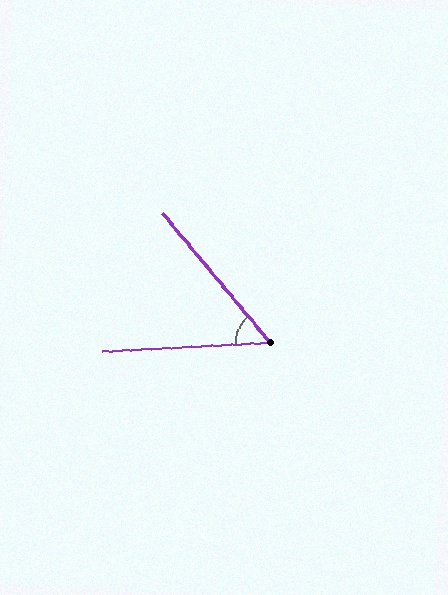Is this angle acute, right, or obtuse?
It is acute.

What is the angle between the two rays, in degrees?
Approximately 53 degrees.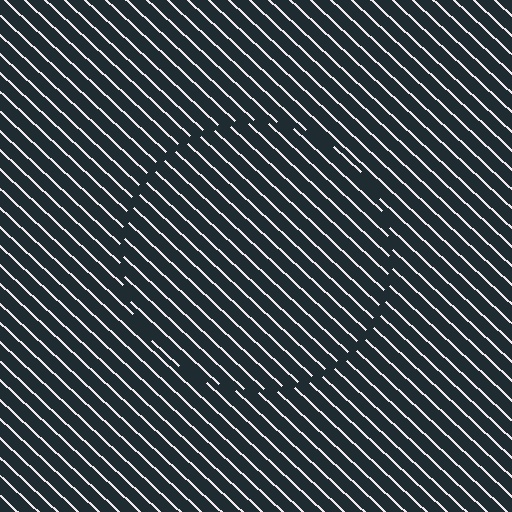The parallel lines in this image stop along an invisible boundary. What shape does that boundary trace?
An illusory circle. The interior of the shape contains the same grating, shifted by half a period — the contour is defined by the phase discontinuity where line-ends from the inner and outer gratings abut.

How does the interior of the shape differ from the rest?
The interior of the shape contains the same grating, shifted by half a period — the contour is defined by the phase discontinuity where line-ends from the inner and outer gratings abut.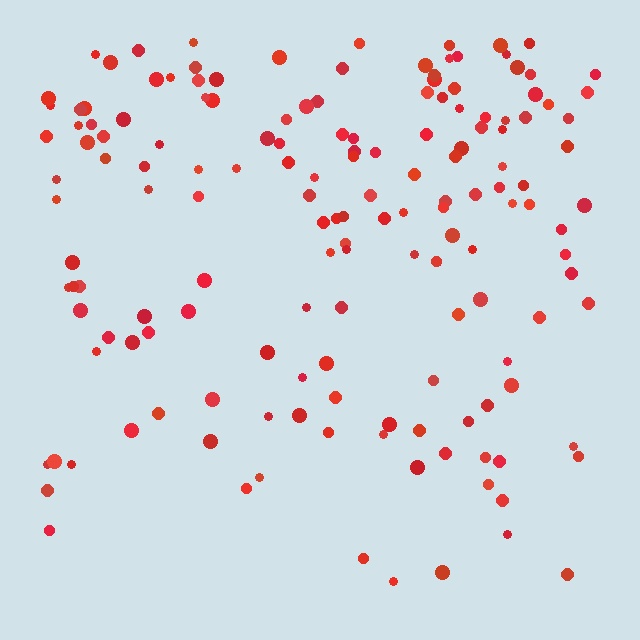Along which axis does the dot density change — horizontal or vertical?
Vertical.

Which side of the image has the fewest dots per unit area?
The bottom.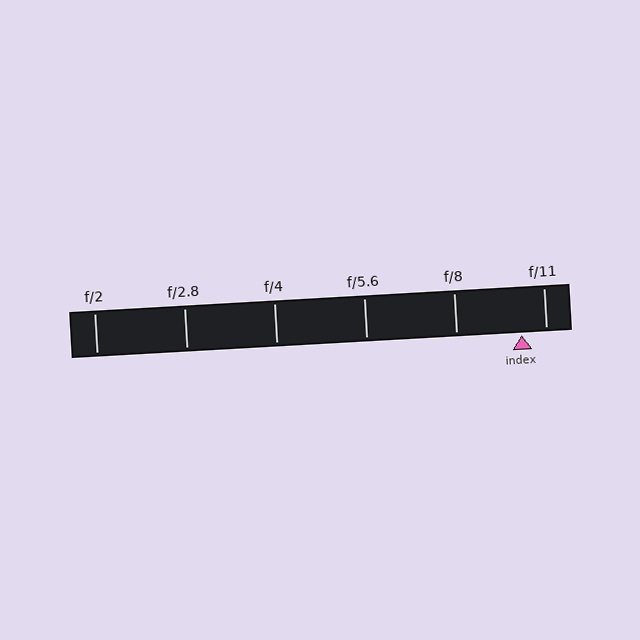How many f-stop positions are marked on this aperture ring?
There are 6 f-stop positions marked.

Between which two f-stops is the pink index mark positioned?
The index mark is between f/8 and f/11.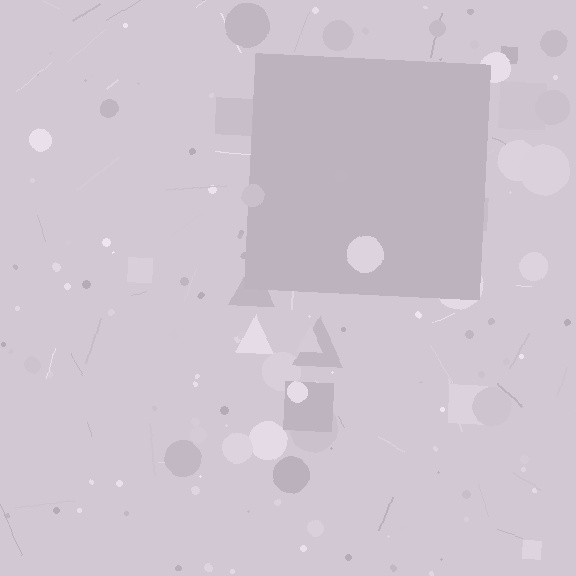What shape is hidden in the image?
A square is hidden in the image.